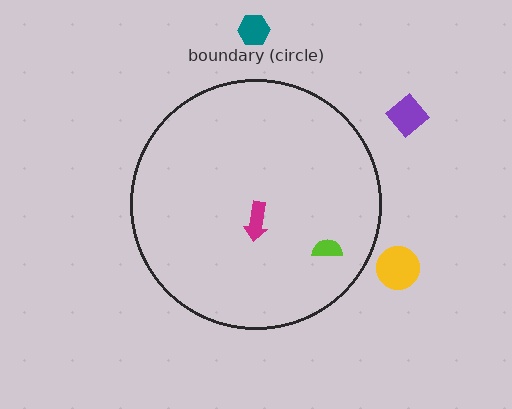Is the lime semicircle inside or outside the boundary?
Inside.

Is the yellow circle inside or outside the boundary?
Outside.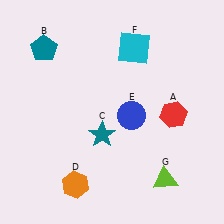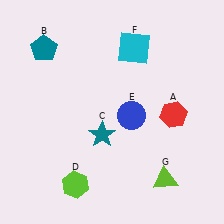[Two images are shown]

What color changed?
The hexagon (D) changed from orange in Image 1 to lime in Image 2.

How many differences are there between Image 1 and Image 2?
There is 1 difference between the two images.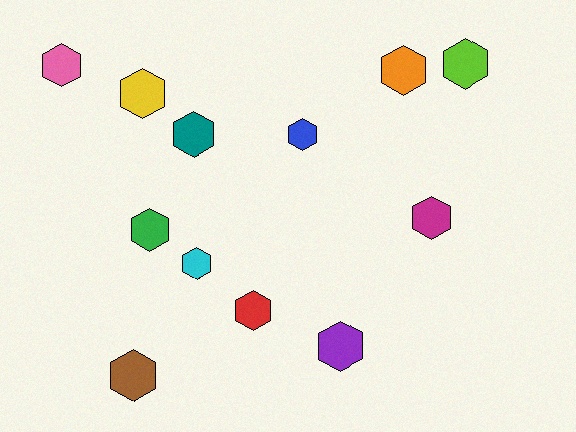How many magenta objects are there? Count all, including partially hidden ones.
There is 1 magenta object.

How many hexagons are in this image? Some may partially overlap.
There are 12 hexagons.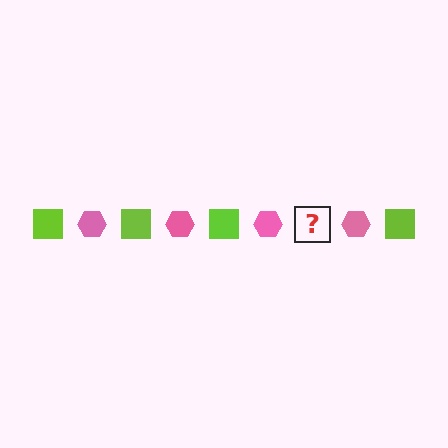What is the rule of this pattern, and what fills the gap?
The rule is that the pattern alternates between lime square and pink hexagon. The gap should be filled with a lime square.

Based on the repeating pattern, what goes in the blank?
The blank should be a lime square.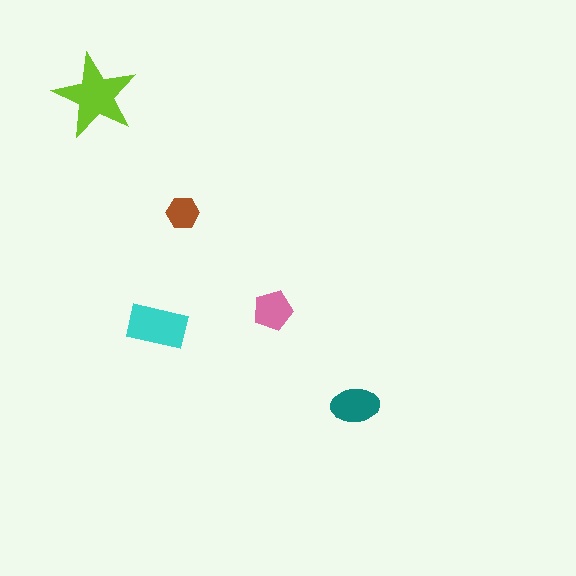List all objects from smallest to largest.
The brown hexagon, the pink pentagon, the teal ellipse, the cyan rectangle, the lime star.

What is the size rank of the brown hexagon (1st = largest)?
5th.